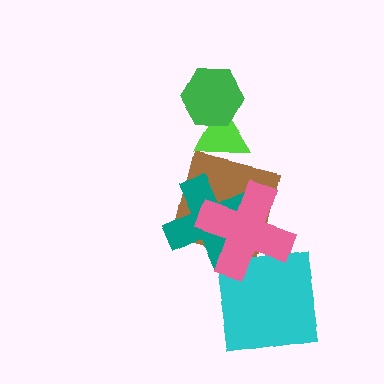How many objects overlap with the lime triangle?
1 object overlaps with the lime triangle.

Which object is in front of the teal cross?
The pink cross is in front of the teal cross.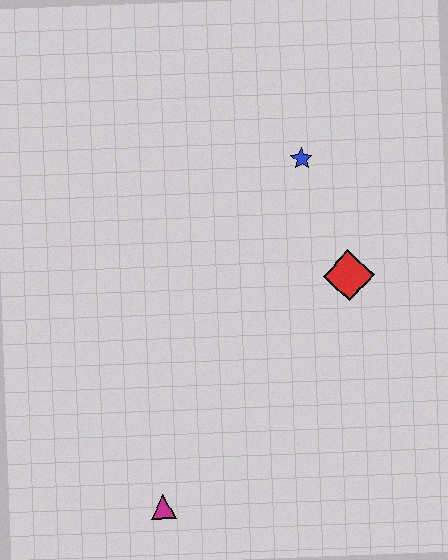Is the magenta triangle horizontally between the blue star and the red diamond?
No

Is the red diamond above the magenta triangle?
Yes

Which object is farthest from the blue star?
The magenta triangle is farthest from the blue star.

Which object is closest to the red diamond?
The blue star is closest to the red diamond.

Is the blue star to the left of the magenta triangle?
No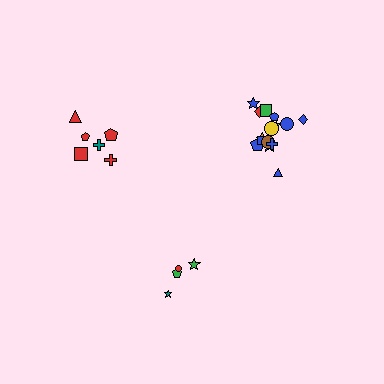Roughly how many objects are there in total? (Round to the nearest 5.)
Roughly 25 objects in total.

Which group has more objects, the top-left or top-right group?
The top-right group.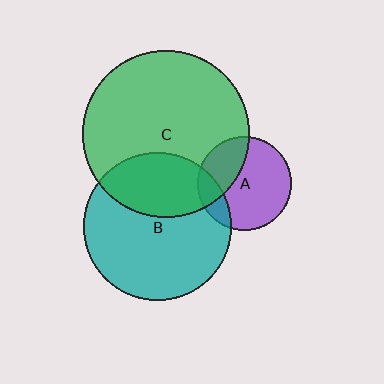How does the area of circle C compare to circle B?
Approximately 1.3 times.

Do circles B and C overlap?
Yes.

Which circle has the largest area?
Circle C (green).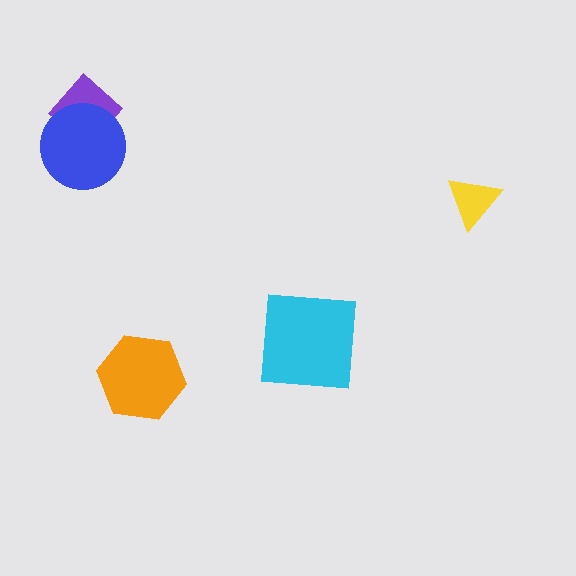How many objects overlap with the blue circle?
1 object overlaps with the blue circle.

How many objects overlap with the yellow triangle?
0 objects overlap with the yellow triangle.